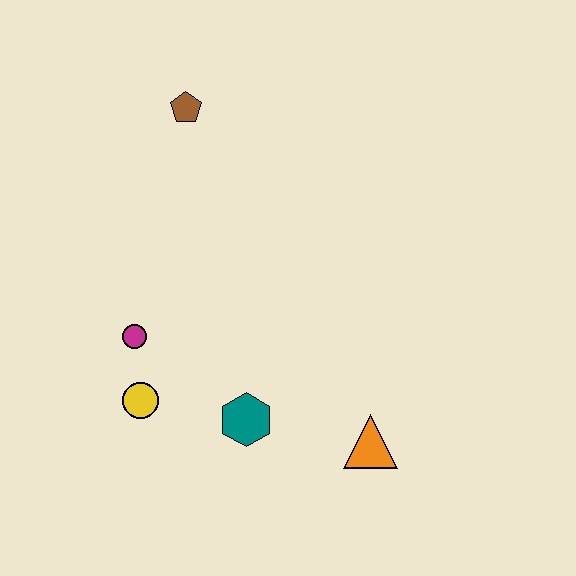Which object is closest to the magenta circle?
The yellow circle is closest to the magenta circle.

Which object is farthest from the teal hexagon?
The brown pentagon is farthest from the teal hexagon.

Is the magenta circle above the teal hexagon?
Yes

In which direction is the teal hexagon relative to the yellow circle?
The teal hexagon is to the right of the yellow circle.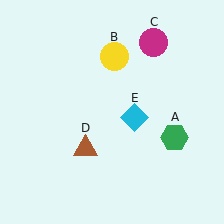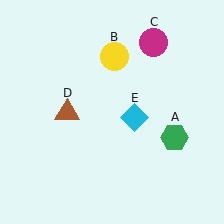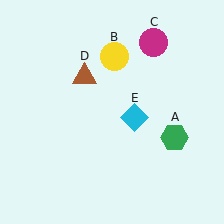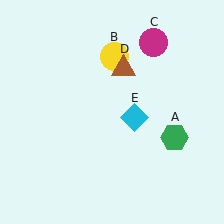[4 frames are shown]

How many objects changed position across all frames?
1 object changed position: brown triangle (object D).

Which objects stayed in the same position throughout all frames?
Green hexagon (object A) and yellow circle (object B) and magenta circle (object C) and cyan diamond (object E) remained stationary.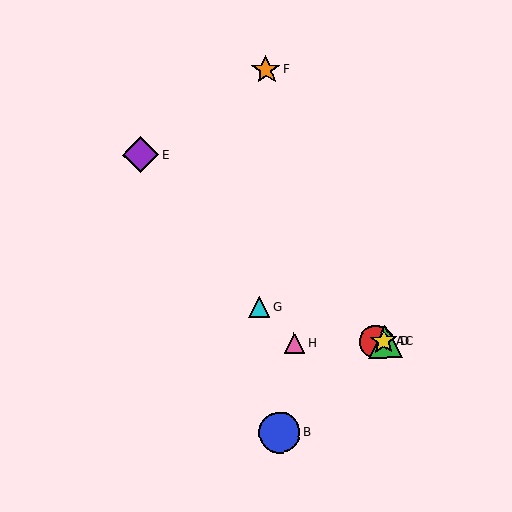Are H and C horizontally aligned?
Yes, both are at y≈343.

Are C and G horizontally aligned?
No, C is at y≈341 and G is at y≈307.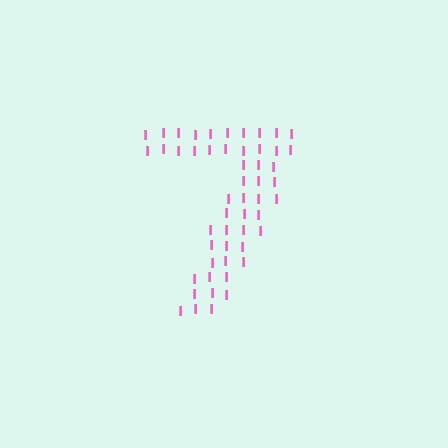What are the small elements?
The small elements are letter I's.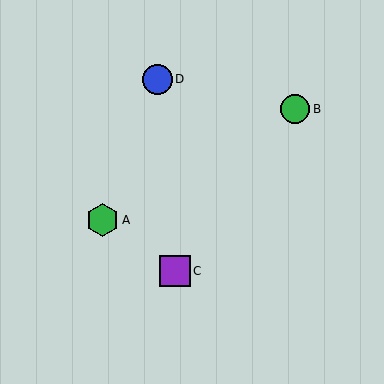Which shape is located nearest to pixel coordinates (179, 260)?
The purple square (labeled C) at (175, 271) is nearest to that location.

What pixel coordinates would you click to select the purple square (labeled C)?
Click at (175, 271) to select the purple square C.